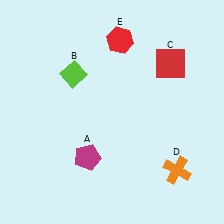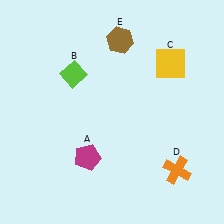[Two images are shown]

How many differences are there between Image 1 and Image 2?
There are 2 differences between the two images.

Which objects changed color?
C changed from red to yellow. E changed from red to brown.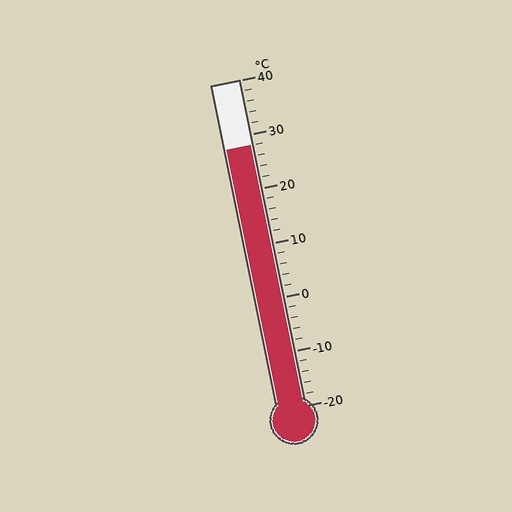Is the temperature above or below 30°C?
The temperature is below 30°C.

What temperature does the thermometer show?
The thermometer shows approximately 28°C.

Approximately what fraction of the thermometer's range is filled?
The thermometer is filled to approximately 80% of its range.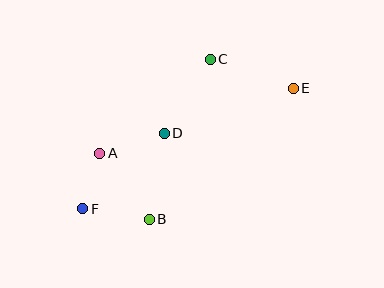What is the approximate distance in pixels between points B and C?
The distance between B and C is approximately 171 pixels.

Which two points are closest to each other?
Points A and F are closest to each other.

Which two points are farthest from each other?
Points E and F are farthest from each other.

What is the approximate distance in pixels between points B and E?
The distance between B and E is approximately 195 pixels.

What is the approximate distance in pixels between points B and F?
The distance between B and F is approximately 67 pixels.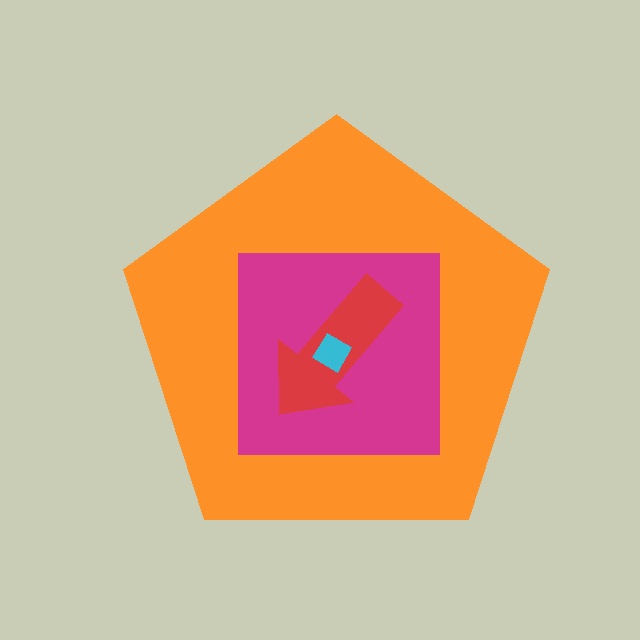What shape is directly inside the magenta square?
The red arrow.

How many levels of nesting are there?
4.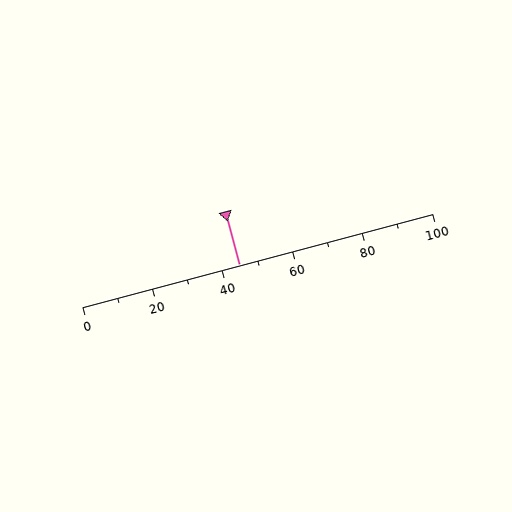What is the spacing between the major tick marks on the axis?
The major ticks are spaced 20 apart.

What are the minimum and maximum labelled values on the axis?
The axis runs from 0 to 100.